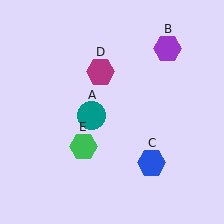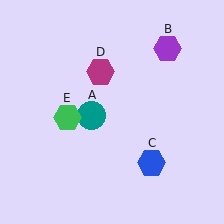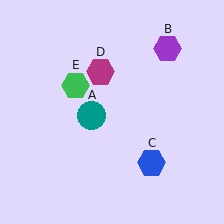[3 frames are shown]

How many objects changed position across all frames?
1 object changed position: green hexagon (object E).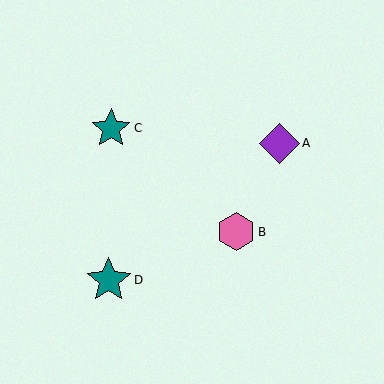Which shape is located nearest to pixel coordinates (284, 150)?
The purple diamond (labeled A) at (280, 143) is nearest to that location.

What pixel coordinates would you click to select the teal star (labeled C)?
Click at (111, 128) to select the teal star C.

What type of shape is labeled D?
Shape D is a teal star.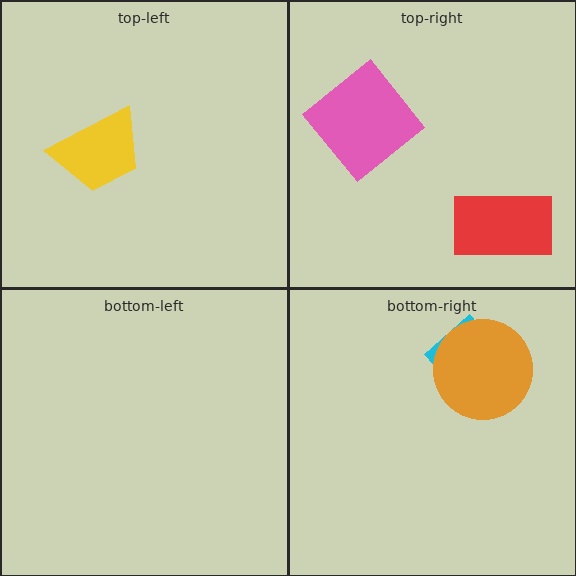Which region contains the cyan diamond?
The bottom-right region.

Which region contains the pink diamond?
The top-right region.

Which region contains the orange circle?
The bottom-right region.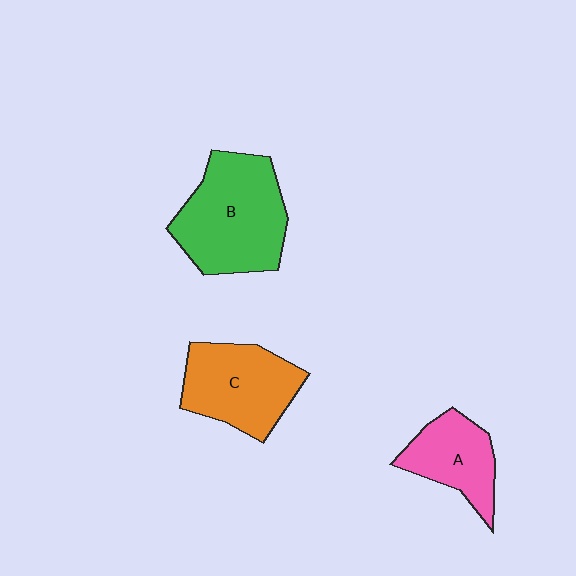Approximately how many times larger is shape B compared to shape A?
Approximately 1.7 times.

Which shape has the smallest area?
Shape A (pink).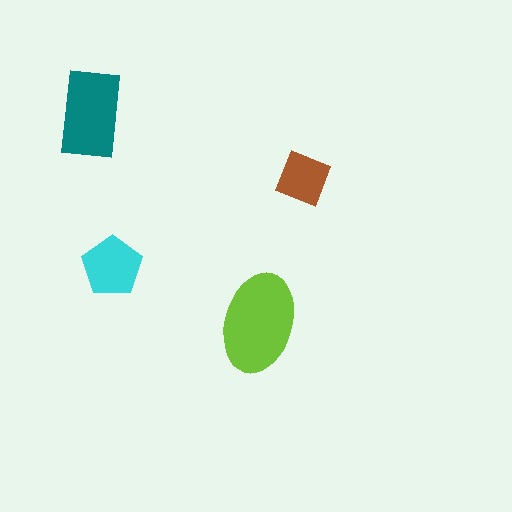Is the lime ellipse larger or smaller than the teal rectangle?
Larger.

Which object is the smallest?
The brown diamond.